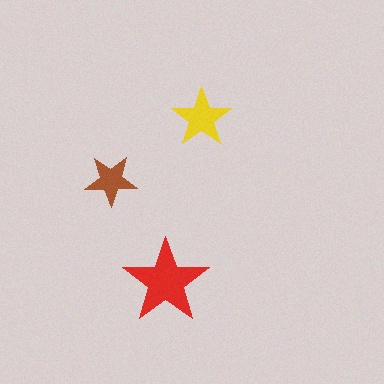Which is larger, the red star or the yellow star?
The red one.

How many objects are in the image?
There are 3 objects in the image.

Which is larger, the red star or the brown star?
The red one.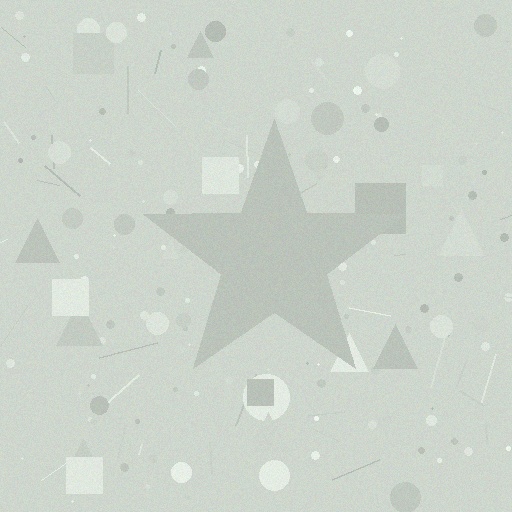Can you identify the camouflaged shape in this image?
The camouflaged shape is a star.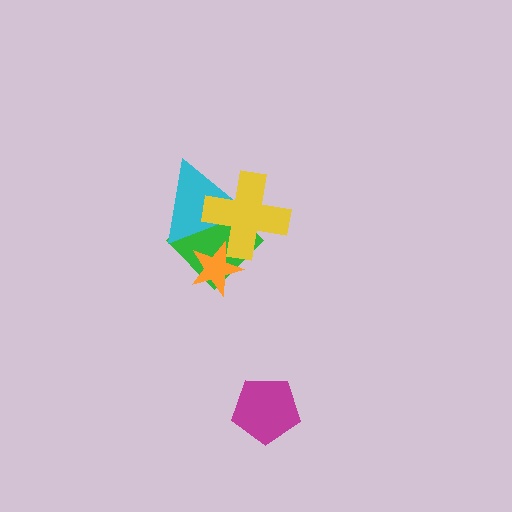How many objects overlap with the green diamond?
3 objects overlap with the green diamond.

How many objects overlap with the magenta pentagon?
0 objects overlap with the magenta pentagon.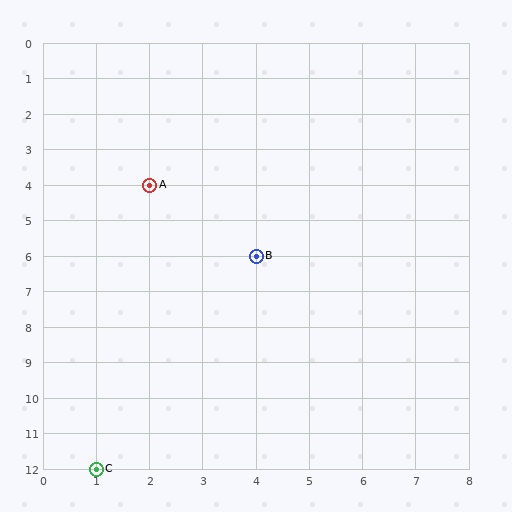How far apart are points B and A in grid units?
Points B and A are 2 columns and 2 rows apart (about 2.8 grid units diagonally).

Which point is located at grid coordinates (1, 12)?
Point C is at (1, 12).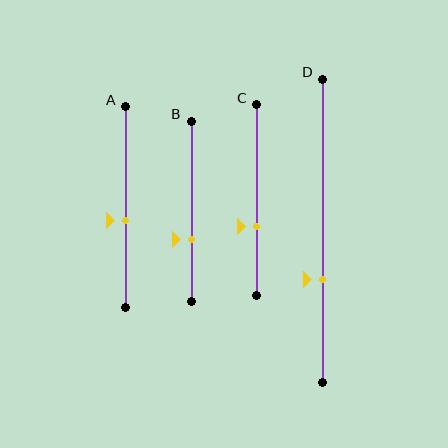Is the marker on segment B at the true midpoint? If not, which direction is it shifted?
No, the marker on segment B is shifted downward by about 16% of the segment length.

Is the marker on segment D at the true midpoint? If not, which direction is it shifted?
No, the marker on segment D is shifted downward by about 16% of the segment length.